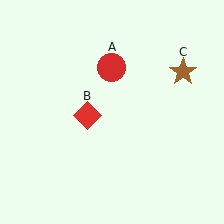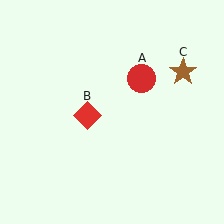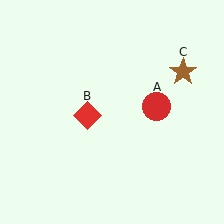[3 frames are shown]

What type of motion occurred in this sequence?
The red circle (object A) rotated clockwise around the center of the scene.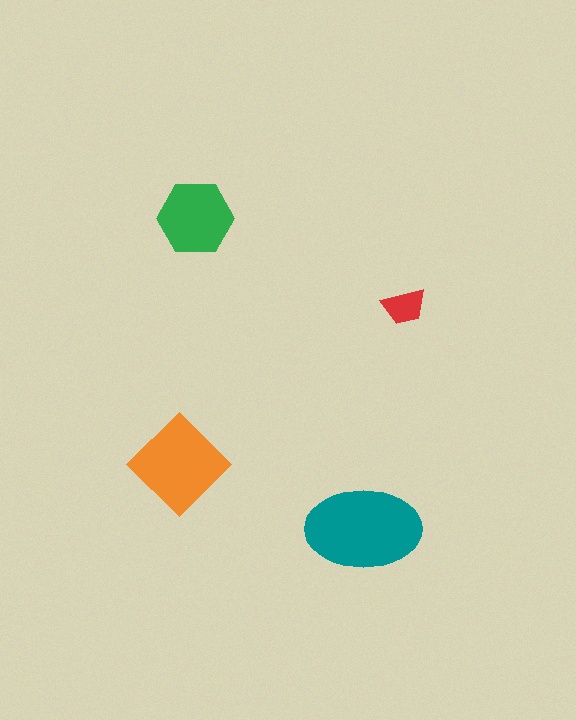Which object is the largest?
The teal ellipse.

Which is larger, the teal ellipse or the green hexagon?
The teal ellipse.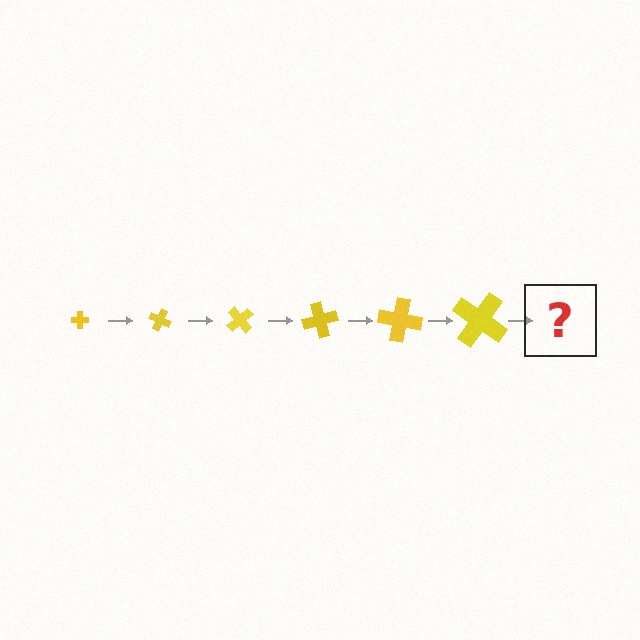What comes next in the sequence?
The next element should be a cross, larger than the previous one and rotated 150 degrees from the start.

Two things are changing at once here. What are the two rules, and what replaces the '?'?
The two rules are that the cross grows larger each step and it rotates 25 degrees each step. The '?' should be a cross, larger than the previous one and rotated 150 degrees from the start.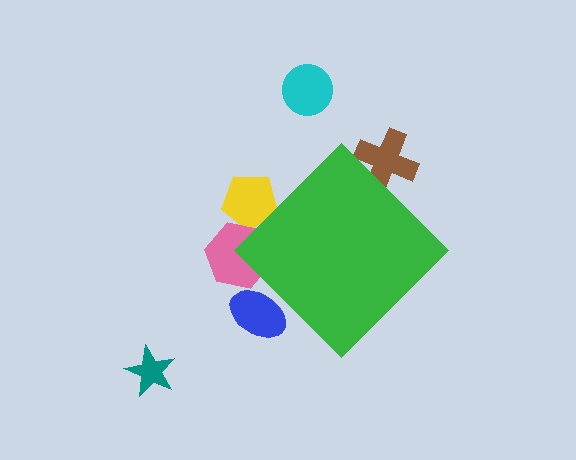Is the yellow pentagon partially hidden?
Yes, the yellow pentagon is partially hidden behind the green diamond.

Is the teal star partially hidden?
No, the teal star is fully visible.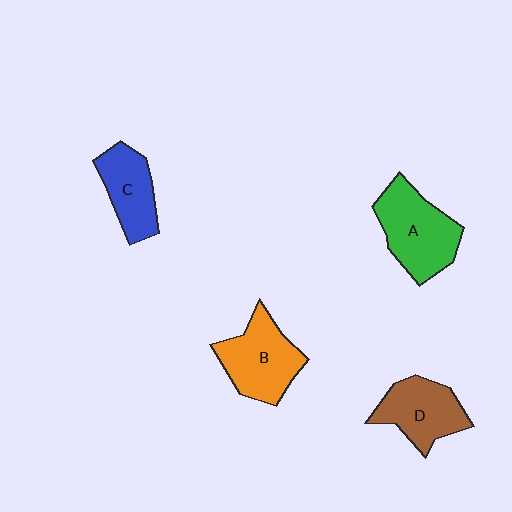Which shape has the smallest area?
Shape C (blue).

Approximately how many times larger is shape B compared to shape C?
Approximately 1.3 times.